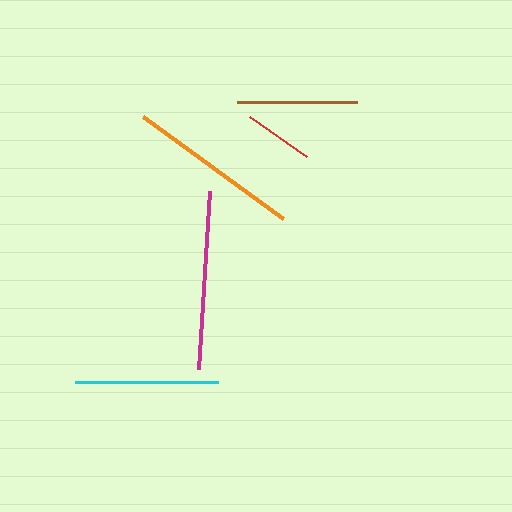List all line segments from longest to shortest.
From longest to shortest: magenta, orange, cyan, brown, red.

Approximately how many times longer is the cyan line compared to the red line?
The cyan line is approximately 2.0 times the length of the red line.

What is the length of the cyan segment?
The cyan segment is approximately 142 pixels long.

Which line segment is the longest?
The magenta line is the longest at approximately 178 pixels.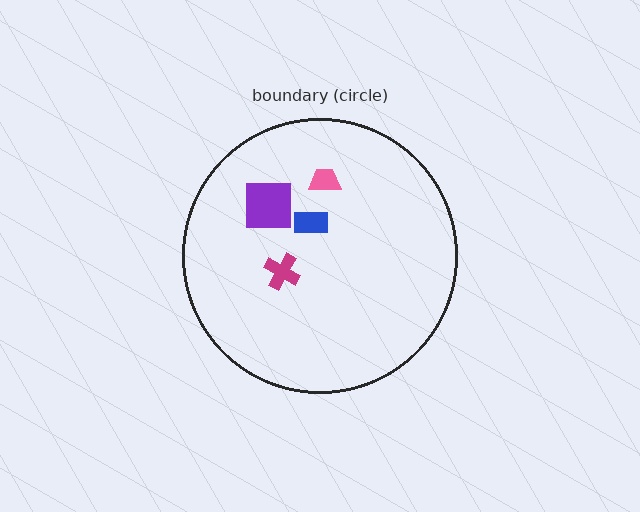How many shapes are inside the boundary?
4 inside, 0 outside.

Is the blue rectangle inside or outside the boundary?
Inside.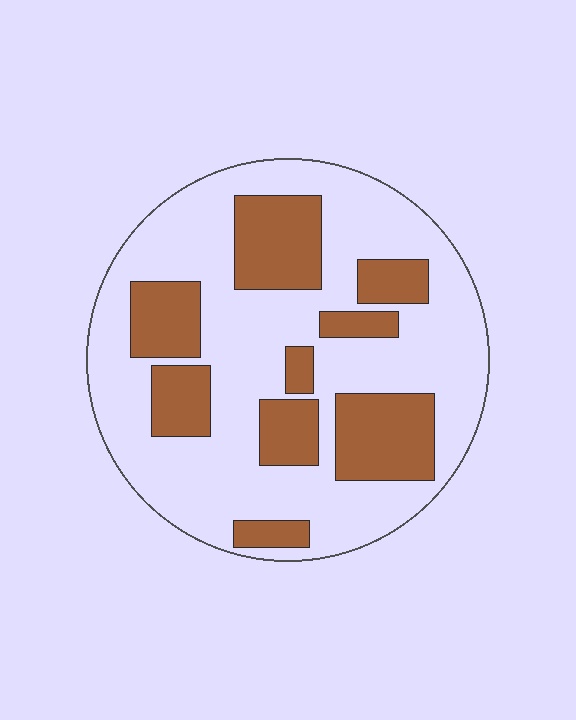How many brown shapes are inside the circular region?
9.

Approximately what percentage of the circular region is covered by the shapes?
Approximately 30%.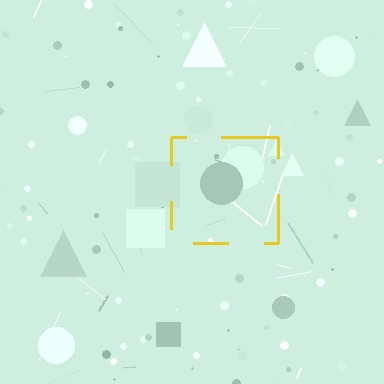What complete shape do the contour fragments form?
The contour fragments form a square.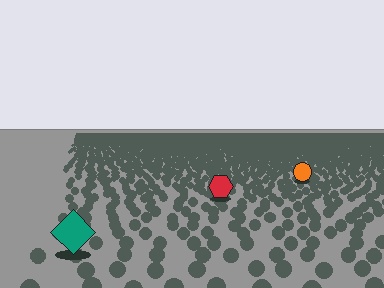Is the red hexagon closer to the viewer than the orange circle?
Yes. The red hexagon is closer — you can tell from the texture gradient: the ground texture is coarser near it.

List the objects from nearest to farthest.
From nearest to farthest: the teal diamond, the red hexagon, the orange circle.